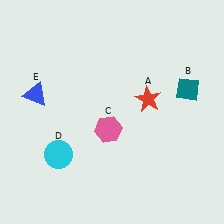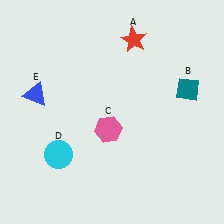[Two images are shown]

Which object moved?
The red star (A) moved up.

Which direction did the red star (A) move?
The red star (A) moved up.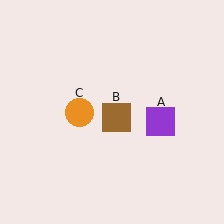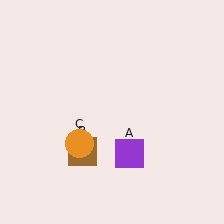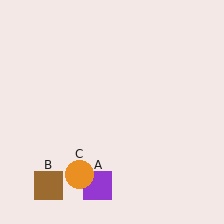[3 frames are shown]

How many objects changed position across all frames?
3 objects changed position: purple square (object A), brown square (object B), orange circle (object C).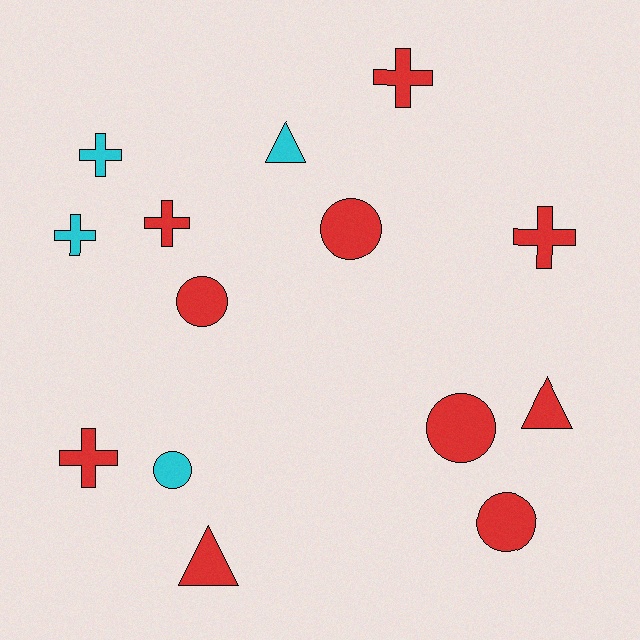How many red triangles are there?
There are 2 red triangles.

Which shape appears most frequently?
Cross, with 6 objects.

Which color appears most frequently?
Red, with 10 objects.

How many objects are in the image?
There are 14 objects.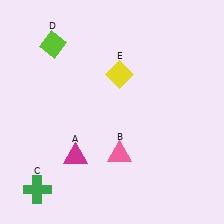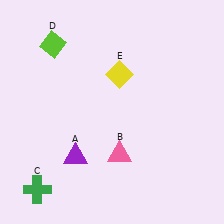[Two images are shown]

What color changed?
The triangle (A) changed from magenta in Image 1 to purple in Image 2.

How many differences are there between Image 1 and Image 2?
There is 1 difference between the two images.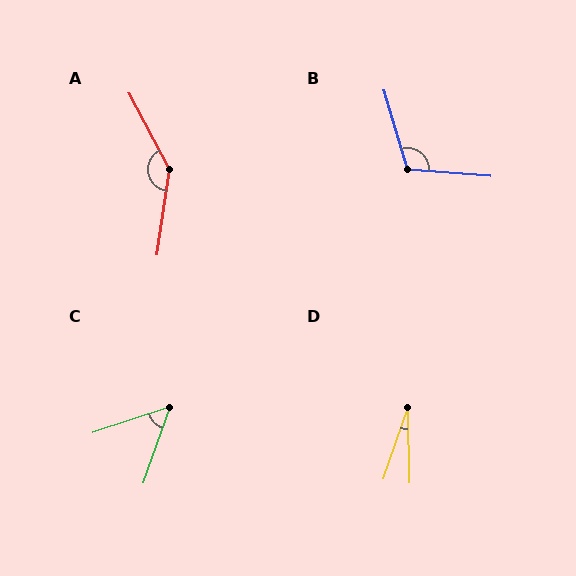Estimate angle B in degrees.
Approximately 111 degrees.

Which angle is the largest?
A, at approximately 144 degrees.